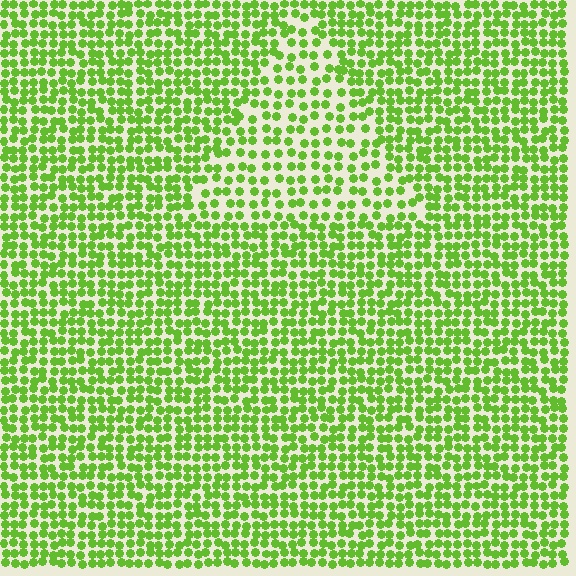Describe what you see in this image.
The image contains small lime elements arranged at two different densities. A triangle-shaped region is visible where the elements are less densely packed than the surrounding area.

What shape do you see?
I see a triangle.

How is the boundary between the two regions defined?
The boundary is defined by a change in element density (approximately 1.6x ratio). All elements are the same color, size, and shape.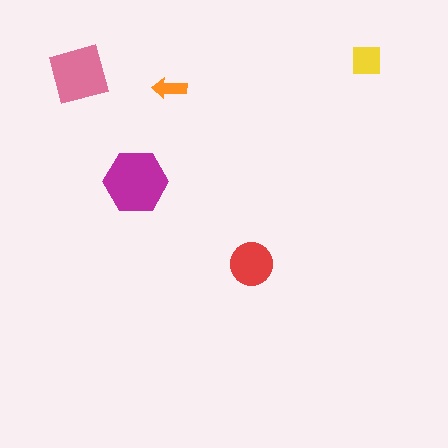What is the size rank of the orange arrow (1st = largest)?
5th.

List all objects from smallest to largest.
The orange arrow, the yellow square, the red circle, the pink square, the magenta hexagon.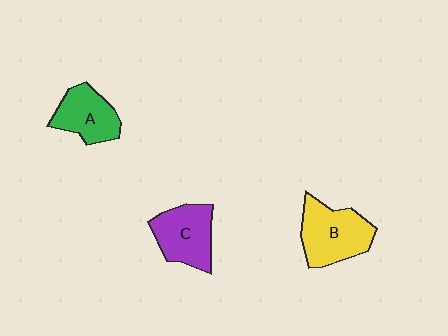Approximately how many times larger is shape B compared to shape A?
Approximately 1.3 times.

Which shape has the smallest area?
Shape A (green).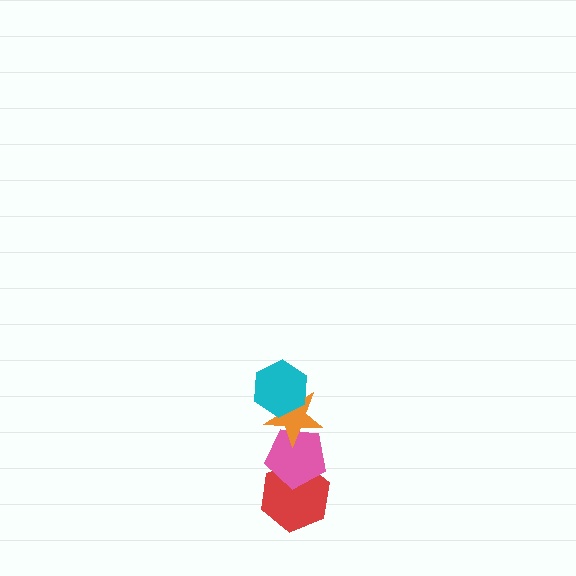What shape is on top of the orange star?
The cyan hexagon is on top of the orange star.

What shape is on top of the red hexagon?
The pink pentagon is on top of the red hexagon.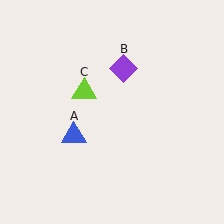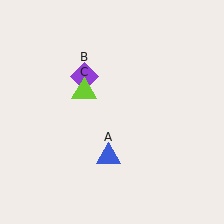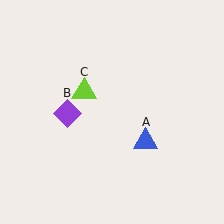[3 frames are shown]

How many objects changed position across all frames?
2 objects changed position: blue triangle (object A), purple diamond (object B).